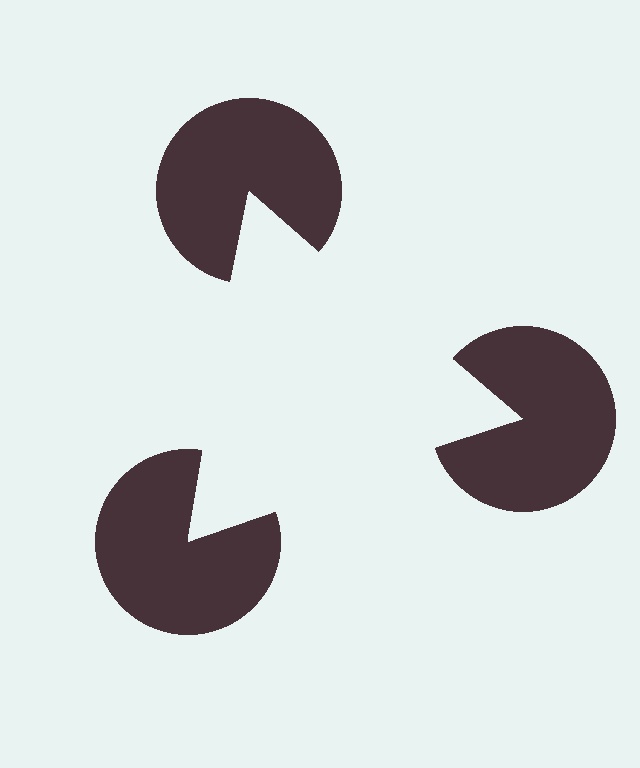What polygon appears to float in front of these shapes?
An illusory triangle — its edges are inferred from the aligned wedge cuts in the pac-man discs, not physically drawn.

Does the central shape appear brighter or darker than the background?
It typically appears slightly brighter than the background, even though no actual brightness change is drawn.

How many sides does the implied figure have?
3 sides.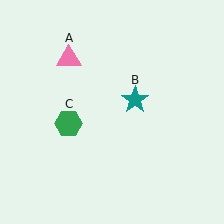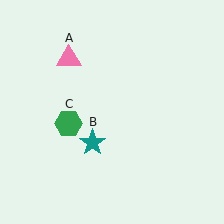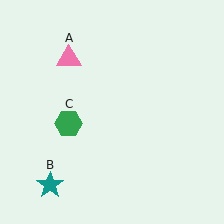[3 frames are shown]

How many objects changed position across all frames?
1 object changed position: teal star (object B).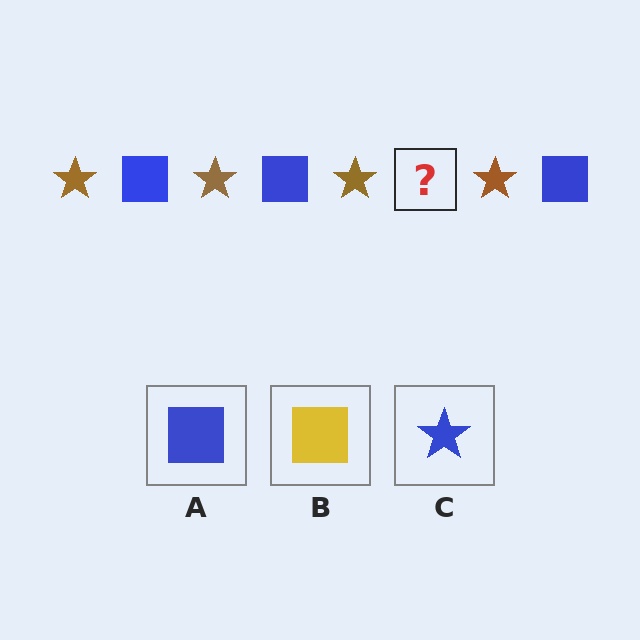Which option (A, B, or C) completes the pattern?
A.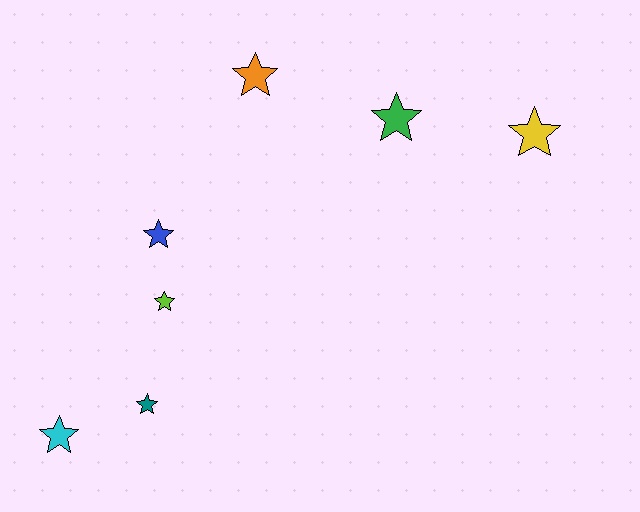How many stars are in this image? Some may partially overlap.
There are 7 stars.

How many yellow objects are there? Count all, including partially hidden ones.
There is 1 yellow object.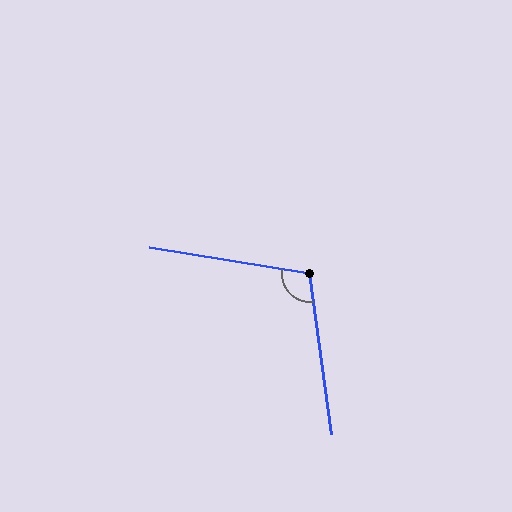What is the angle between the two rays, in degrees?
Approximately 107 degrees.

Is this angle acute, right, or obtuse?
It is obtuse.